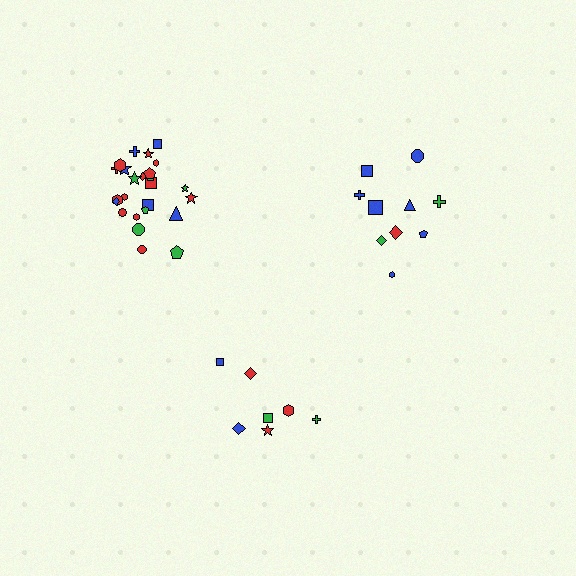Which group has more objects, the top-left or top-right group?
The top-left group.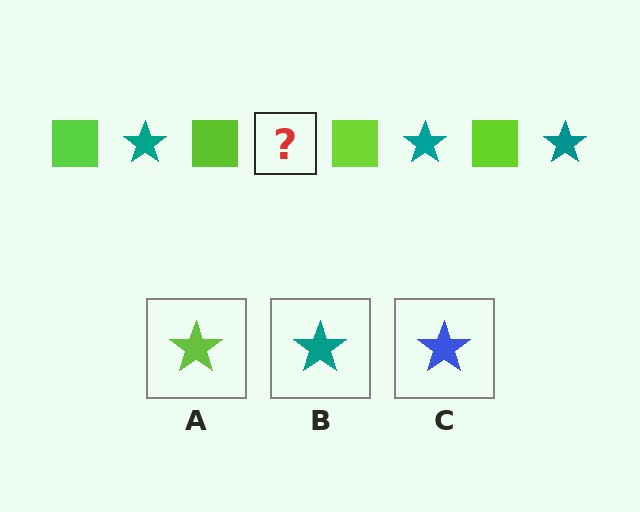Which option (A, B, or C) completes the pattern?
B.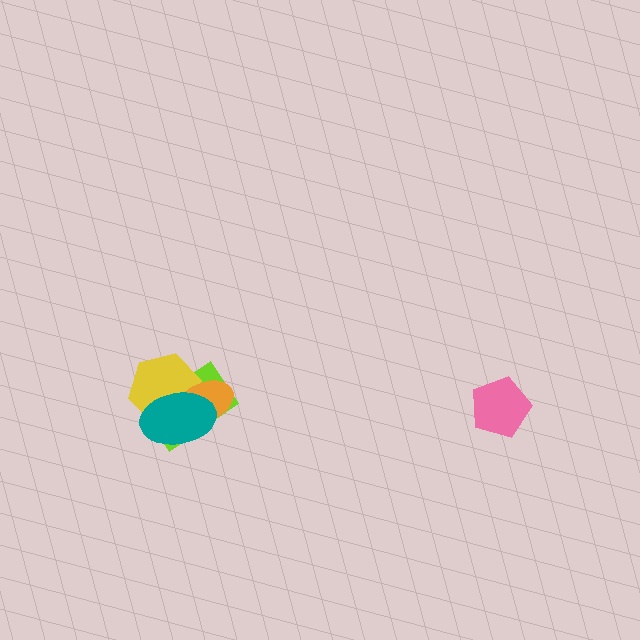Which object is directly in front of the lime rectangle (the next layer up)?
The yellow hexagon is directly in front of the lime rectangle.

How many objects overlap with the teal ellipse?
3 objects overlap with the teal ellipse.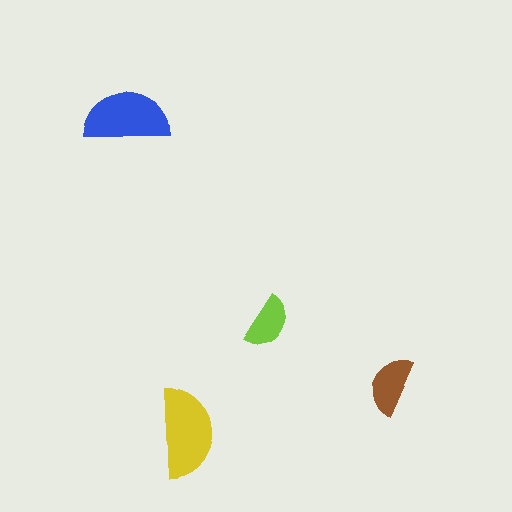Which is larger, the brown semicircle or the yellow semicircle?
The yellow one.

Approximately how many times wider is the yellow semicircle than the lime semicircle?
About 1.5 times wider.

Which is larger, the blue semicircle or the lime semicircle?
The blue one.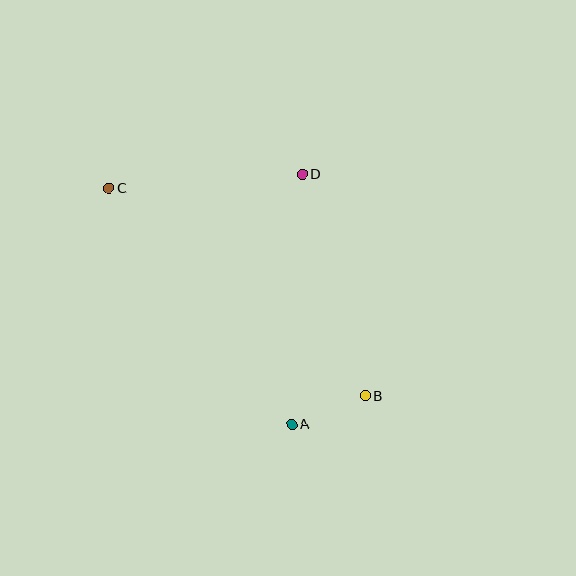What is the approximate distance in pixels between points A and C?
The distance between A and C is approximately 298 pixels.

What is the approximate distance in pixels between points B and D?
The distance between B and D is approximately 231 pixels.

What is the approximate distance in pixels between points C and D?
The distance between C and D is approximately 194 pixels.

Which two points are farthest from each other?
Points B and C are farthest from each other.